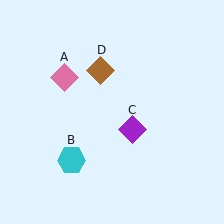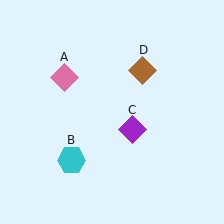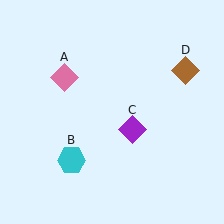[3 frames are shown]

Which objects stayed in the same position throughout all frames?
Pink diamond (object A) and cyan hexagon (object B) and purple diamond (object C) remained stationary.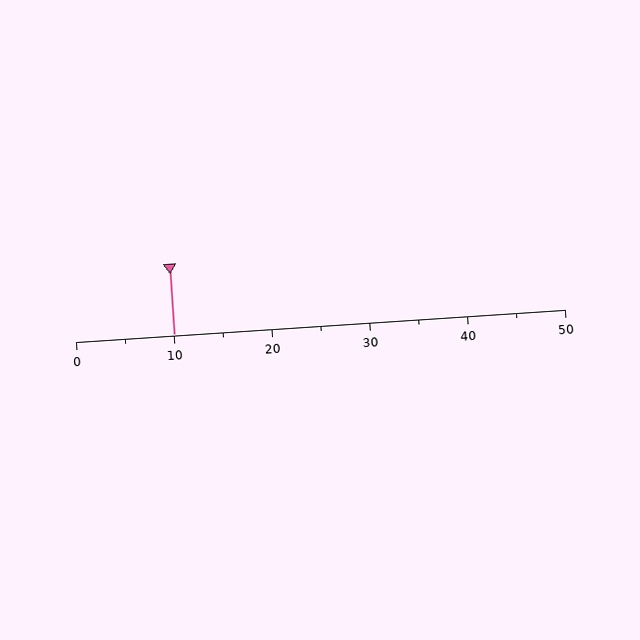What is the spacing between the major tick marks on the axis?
The major ticks are spaced 10 apart.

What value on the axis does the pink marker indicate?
The marker indicates approximately 10.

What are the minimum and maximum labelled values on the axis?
The axis runs from 0 to 50.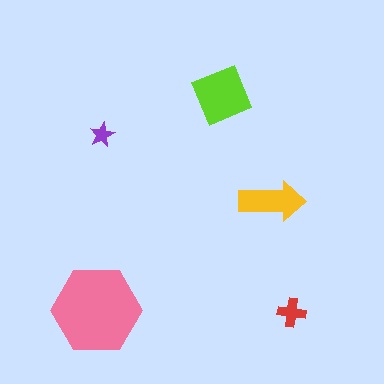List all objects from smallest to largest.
The purple star, the red cross, the yellow arrow, the lime diamond, the pink hexagon.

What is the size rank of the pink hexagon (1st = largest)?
1st.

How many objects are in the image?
There are 5 objects in the image.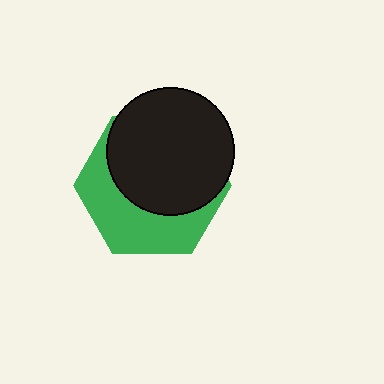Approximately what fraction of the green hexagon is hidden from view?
Roughly 58% of the green hexagon is hidden behind the black circle.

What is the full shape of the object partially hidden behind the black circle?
The partially hidden object is a green hexagon.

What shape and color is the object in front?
The object in front is a black circle.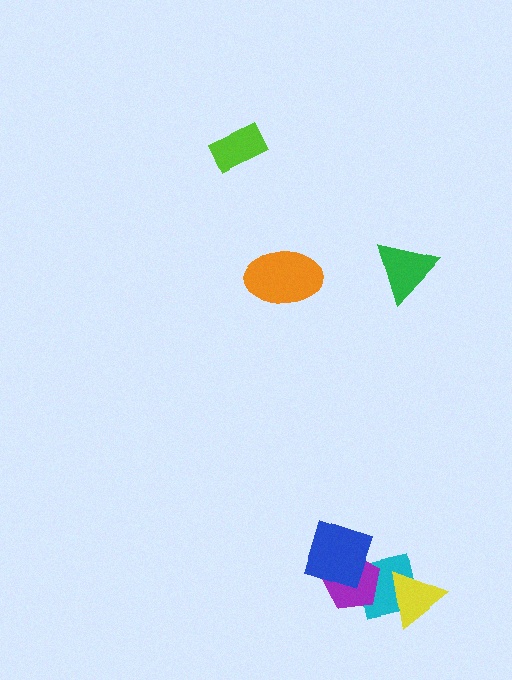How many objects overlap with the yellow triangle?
1 object overlaps with the yellow triangle.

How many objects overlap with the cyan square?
2 objects overlap with the cyan square.